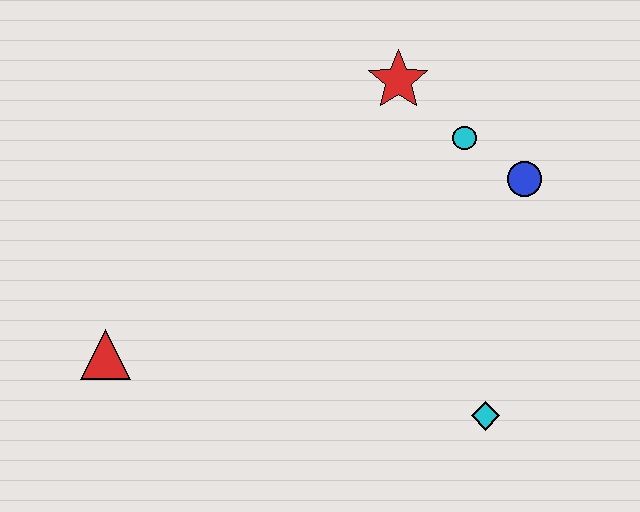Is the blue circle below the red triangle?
No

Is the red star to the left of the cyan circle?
Yes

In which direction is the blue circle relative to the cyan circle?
The blue circle is to the right of the cyan circle.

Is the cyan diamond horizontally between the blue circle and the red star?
Yes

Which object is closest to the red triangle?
The cyan diamond is closest to the red triangle.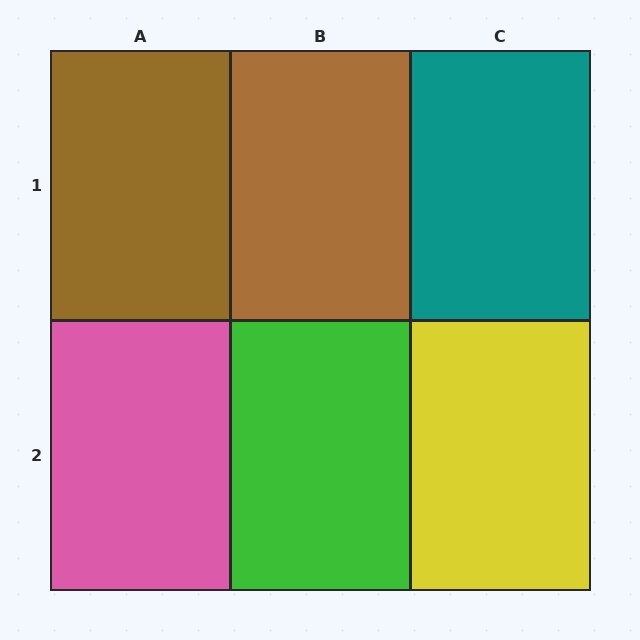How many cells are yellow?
1 cell is yellow.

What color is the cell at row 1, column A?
Brown.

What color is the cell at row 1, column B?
Brown.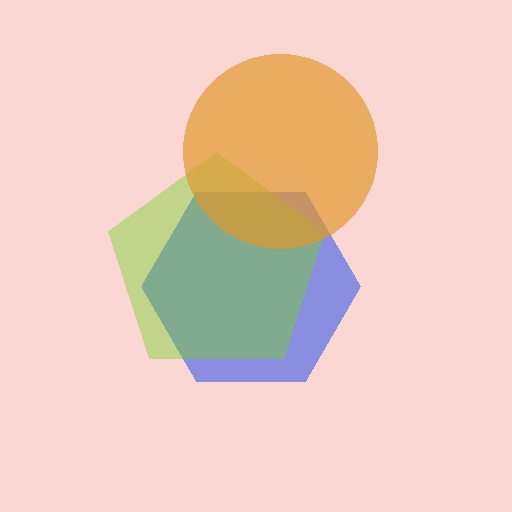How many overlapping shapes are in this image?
There are 3 overlapping shapes in the image.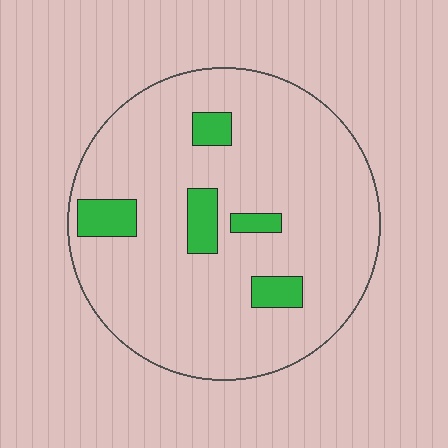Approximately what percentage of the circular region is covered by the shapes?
Approximately 10%.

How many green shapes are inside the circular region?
5.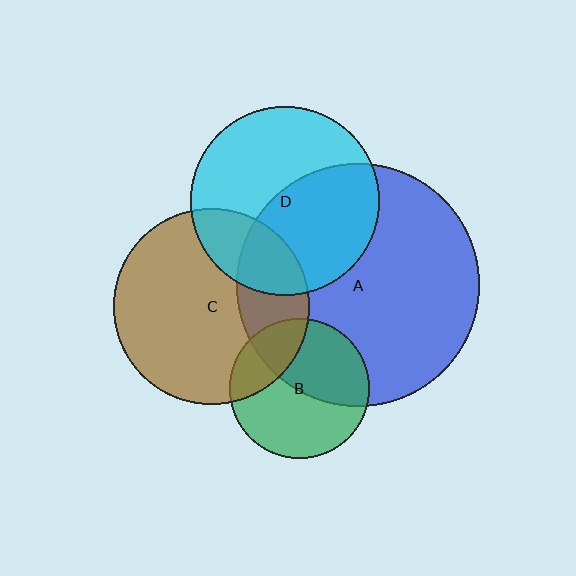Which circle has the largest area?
Circle A (blue).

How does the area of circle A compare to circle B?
Approximately 3.0 times.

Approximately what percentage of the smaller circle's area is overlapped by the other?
Approximately 25%.